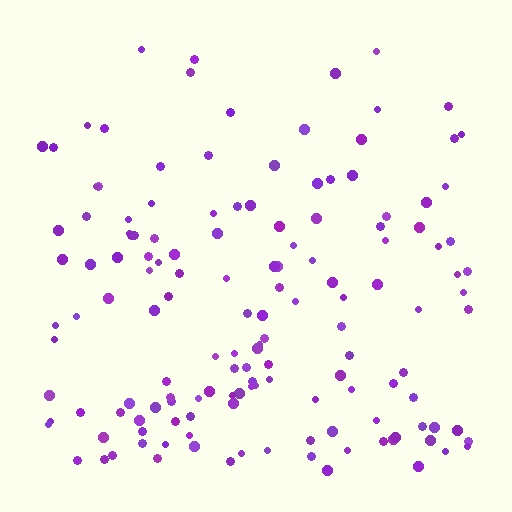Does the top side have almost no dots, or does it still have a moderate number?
Still a moderate number, just noticeably fewer than the bottom.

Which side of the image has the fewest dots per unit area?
The top.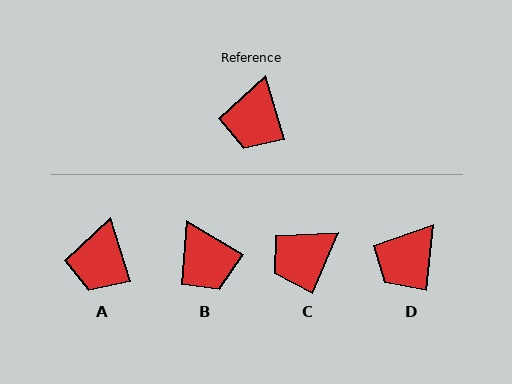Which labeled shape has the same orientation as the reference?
A.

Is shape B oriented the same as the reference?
No, it is off by about 43 degrees.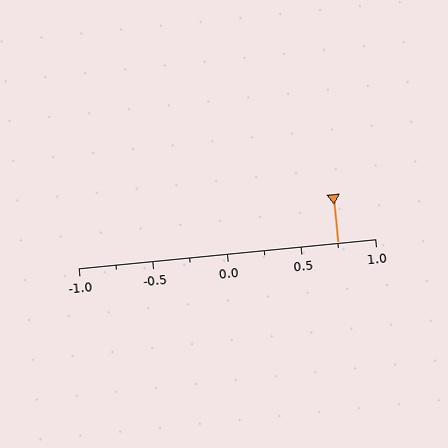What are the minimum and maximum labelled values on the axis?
The axis runs from -1.0 to 1.0.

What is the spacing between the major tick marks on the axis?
The major ticks are spaced 0.5 apart.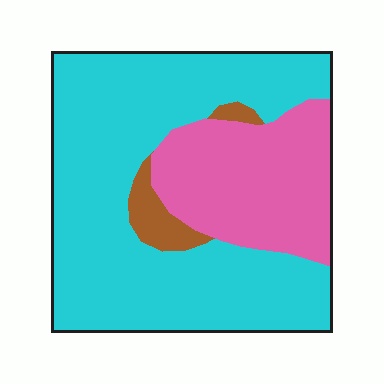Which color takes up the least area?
Brown, at roughly 5%.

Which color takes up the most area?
Cyan, at roughly 65%.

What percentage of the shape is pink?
Pink takes up about one quarter (1/4) of the shape.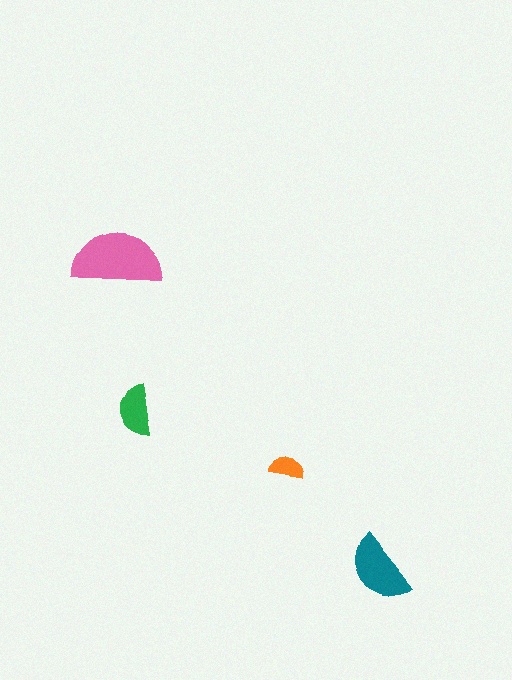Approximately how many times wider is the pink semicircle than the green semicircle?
About 2 times wider.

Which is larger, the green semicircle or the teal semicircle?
The teal one.